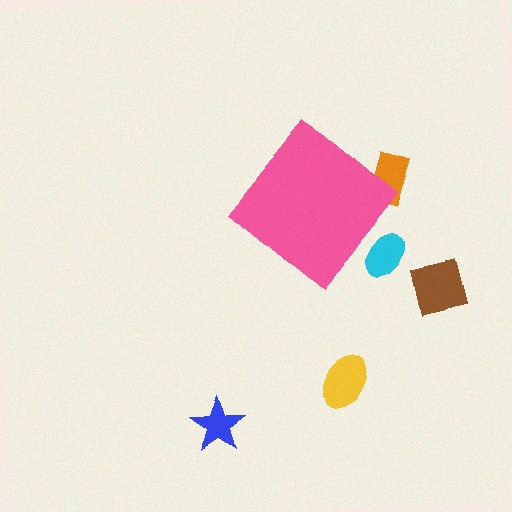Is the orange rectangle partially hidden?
Yes, the orange rectangle is partially hidden behind the pink diamond.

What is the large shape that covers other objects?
A pink diamond.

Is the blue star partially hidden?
No, the blue star is fully visible.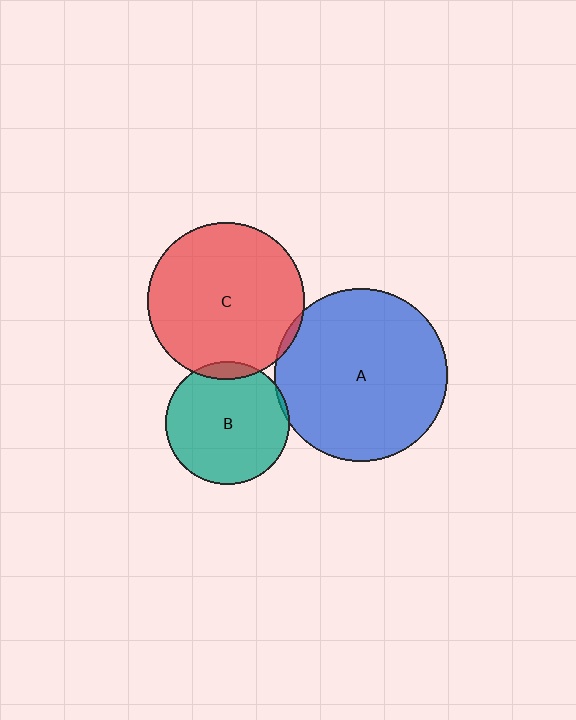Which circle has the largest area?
Circle A (blue).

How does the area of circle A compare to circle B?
Approximately 2.0 times.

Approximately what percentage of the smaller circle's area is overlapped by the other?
Approximately 5%.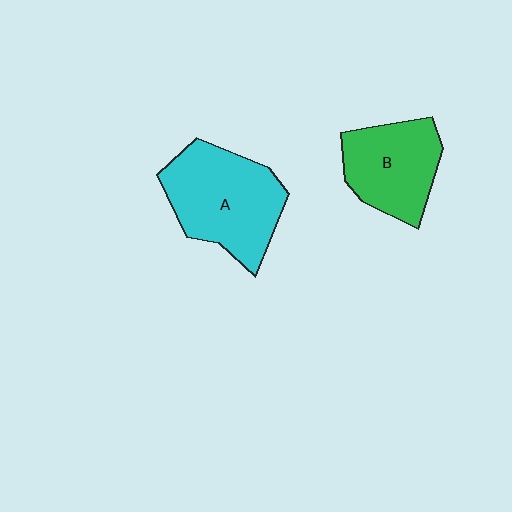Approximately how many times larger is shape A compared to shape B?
Approximately 1.3 times.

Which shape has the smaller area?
Shape B (green).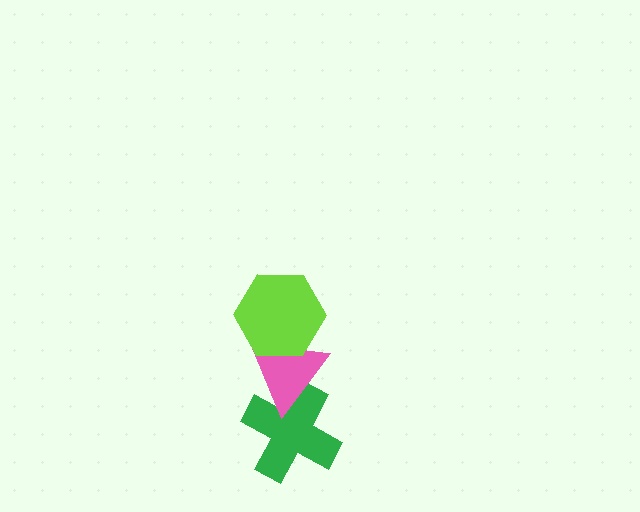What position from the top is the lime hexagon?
The lime hexagon is 1st from the top.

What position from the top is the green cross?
The green cross is 3rd from the top.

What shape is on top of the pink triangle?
The lime hexagon is on top of the pink triangle.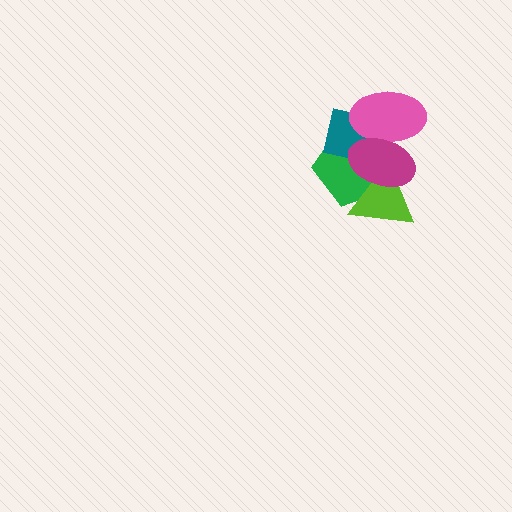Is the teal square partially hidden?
Yes, it is partially covered by another shape.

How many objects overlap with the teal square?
3 objects overlap with the teal square.